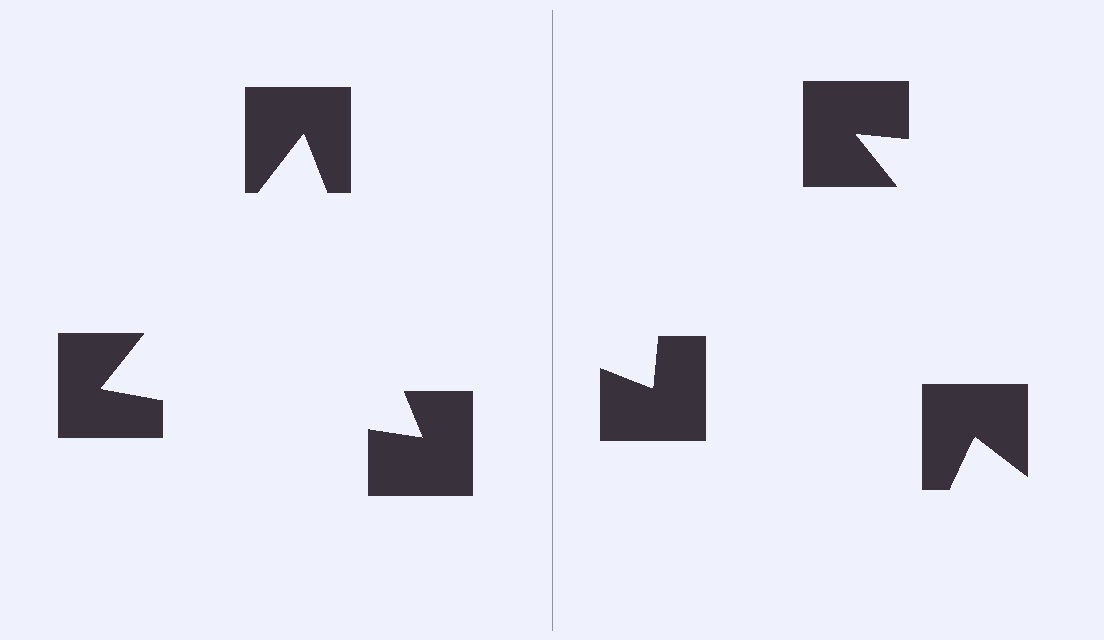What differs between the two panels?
The notched squares are positioned identically on both sides; only the wedge orientations differ. On the left they align to a triangle; on the right they are misaligned.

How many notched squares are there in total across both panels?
6 — 3 on each side.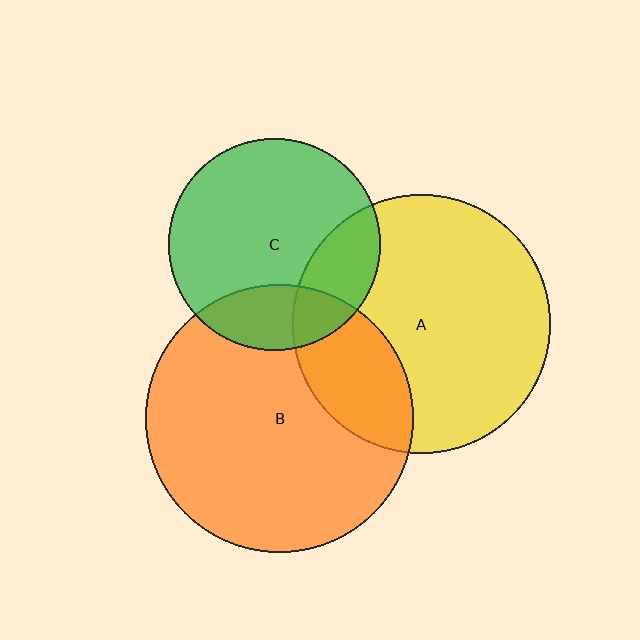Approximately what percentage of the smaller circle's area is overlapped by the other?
Approximately 20%.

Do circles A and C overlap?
Yes.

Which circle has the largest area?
Circle B (orange).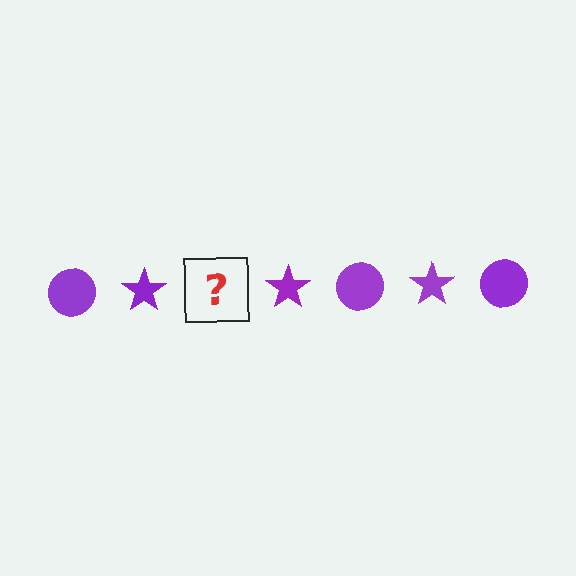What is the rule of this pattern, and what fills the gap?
The rule is that the pattern cycles through circle, star shapes in purple. The gap should be filled with a purple circle.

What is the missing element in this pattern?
The missing element is a purple circle.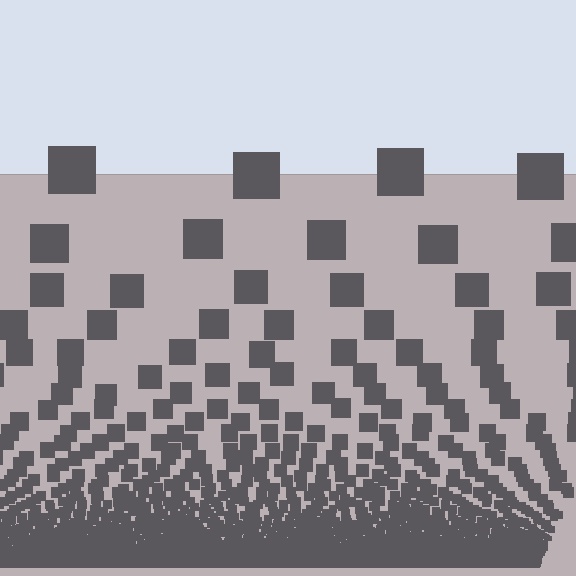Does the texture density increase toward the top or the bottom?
Density increases toward the bottom.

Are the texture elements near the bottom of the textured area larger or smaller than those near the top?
Smaller. The gradient is inverted — elements near the bottom are smaller and denser.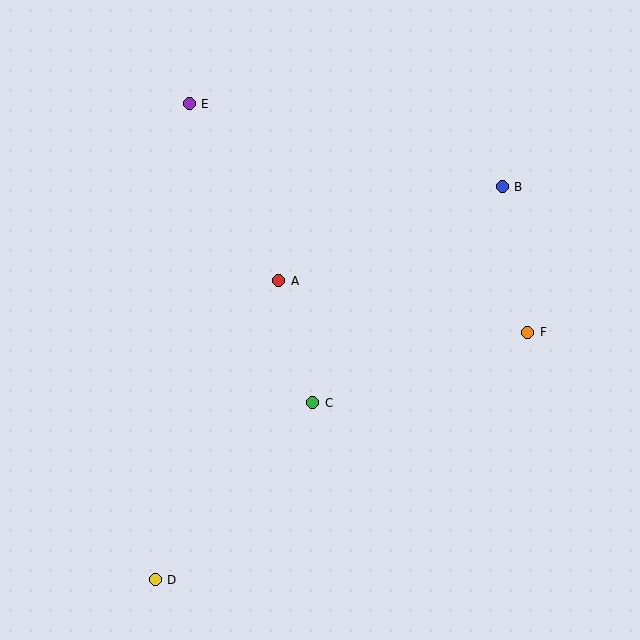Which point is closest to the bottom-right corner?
Point F is closest to the bottom-right corner.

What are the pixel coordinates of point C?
Point C is at (313, 403).